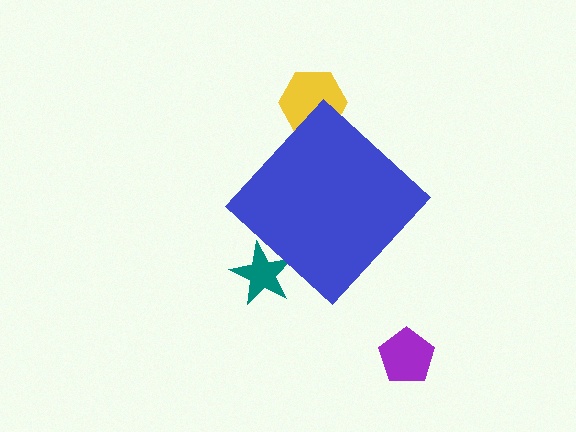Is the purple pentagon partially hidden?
No, the purple pentagon is fully visible.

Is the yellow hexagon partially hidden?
Yes, the yellow hexagon is partially hidden behind the blue diamond.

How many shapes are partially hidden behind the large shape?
2 shapes are partially hidden.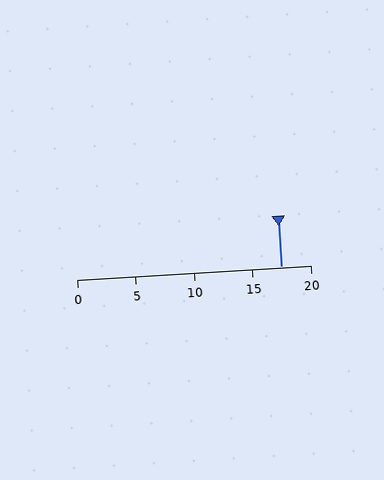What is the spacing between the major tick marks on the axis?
The major ticks are spaced 5 apart.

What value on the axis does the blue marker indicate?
The marker indicates approximately 17.5.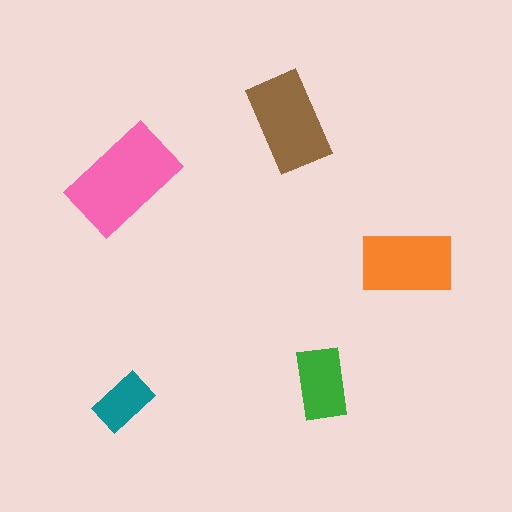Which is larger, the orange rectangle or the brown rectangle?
The brown one.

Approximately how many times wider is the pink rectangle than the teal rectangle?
About 2 times wider.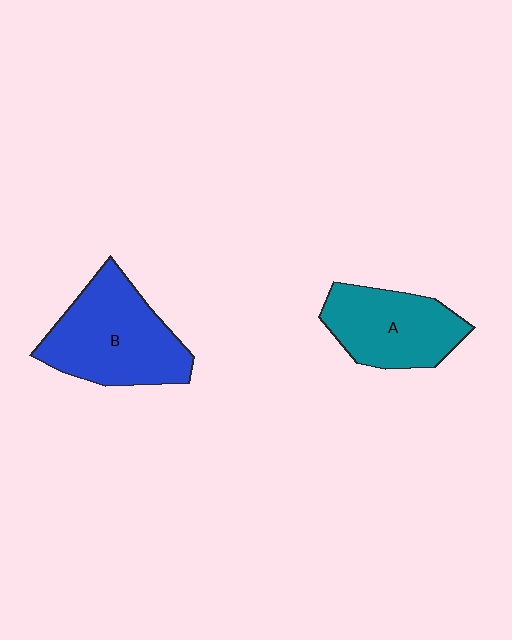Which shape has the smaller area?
Shape A (teal).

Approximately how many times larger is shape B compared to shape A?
Approximately 1.3 times.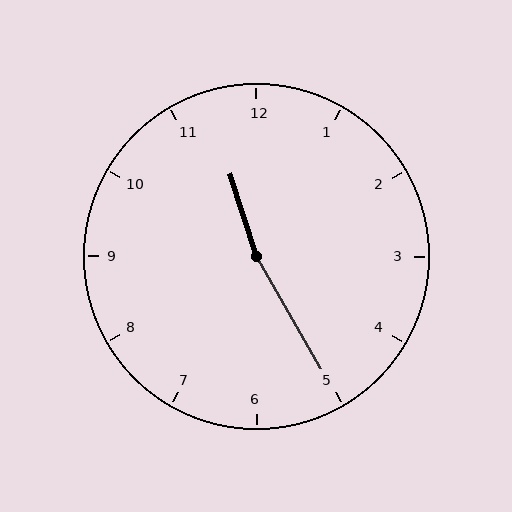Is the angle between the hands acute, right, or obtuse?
It is obtuse.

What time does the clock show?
11:25.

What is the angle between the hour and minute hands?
Approximately 168 degrees.